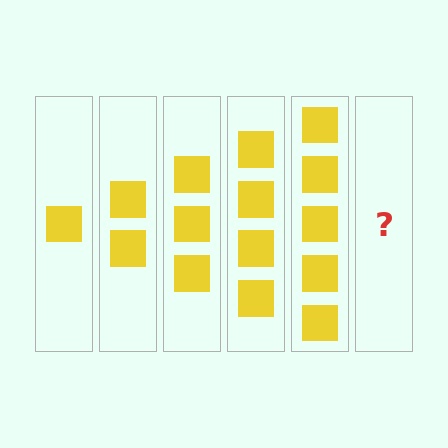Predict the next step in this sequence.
The next step is 6 squares.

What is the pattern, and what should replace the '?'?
The pattern is that each step adds one more square. The '?' should be 6 squares.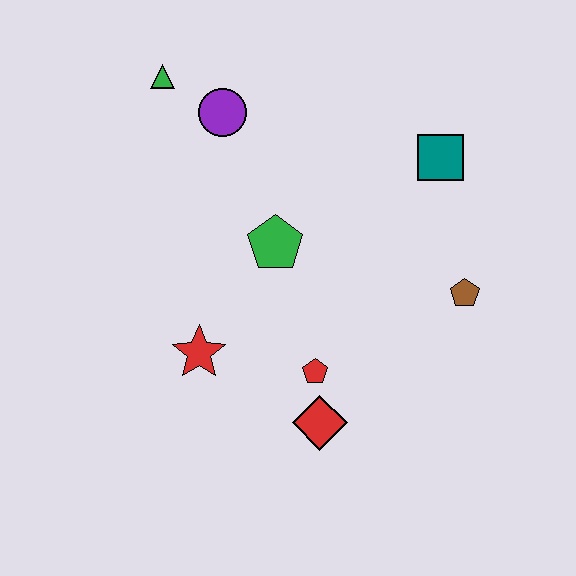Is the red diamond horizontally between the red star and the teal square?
Yes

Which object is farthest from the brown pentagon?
The green triangle is farthest from the brown pentagon.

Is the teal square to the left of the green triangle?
No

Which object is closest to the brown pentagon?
The teal square is closest to the brown pentagon.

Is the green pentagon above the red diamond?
Yes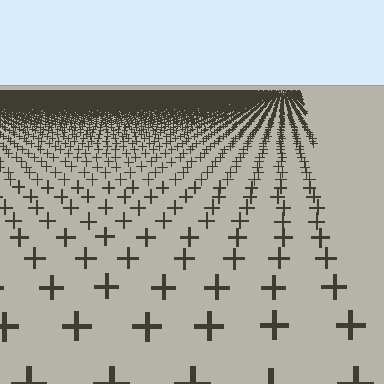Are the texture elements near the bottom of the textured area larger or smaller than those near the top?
Larger. Near the bottom, elements are closer to the viewer and appear at a bigger on-screen size.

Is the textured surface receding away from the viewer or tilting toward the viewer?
The surface is receding away from the viewer. Texture elements get smaller and denser toward the top.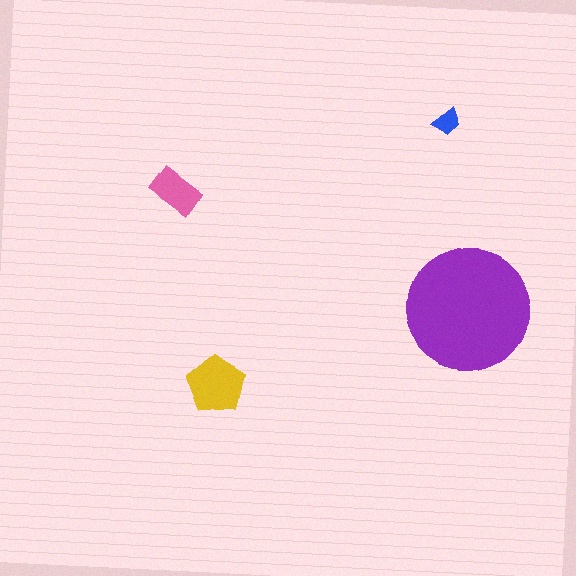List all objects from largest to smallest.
The purple circle, the yellow pentagon, the pink rectangle, the blue trapezoid.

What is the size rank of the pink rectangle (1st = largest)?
3rd.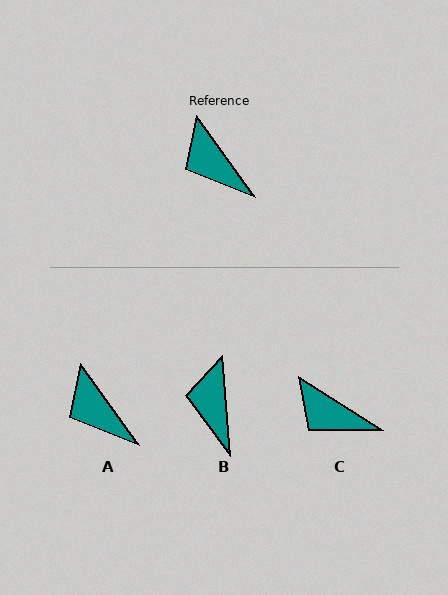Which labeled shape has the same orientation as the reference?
A.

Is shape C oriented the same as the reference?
No, it is off by about 22 degrees.